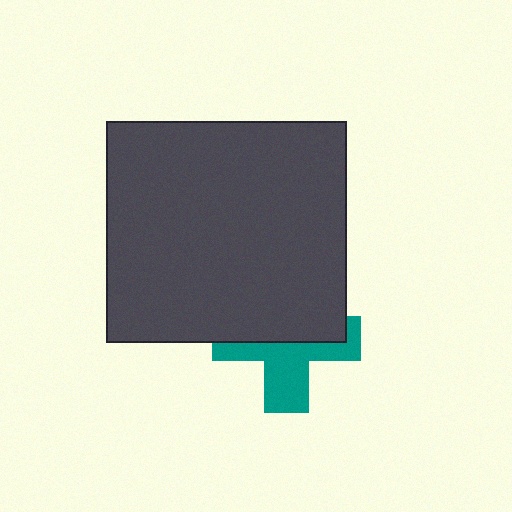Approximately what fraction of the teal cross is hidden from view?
Roughly 53% of the teal cross is hidden behind the dark gray rectangle.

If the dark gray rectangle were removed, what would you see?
You would see the complete teal cross.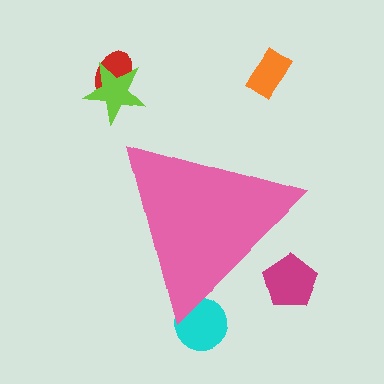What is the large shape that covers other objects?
A pink triangle.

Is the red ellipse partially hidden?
No, the red ellipse is fully visible.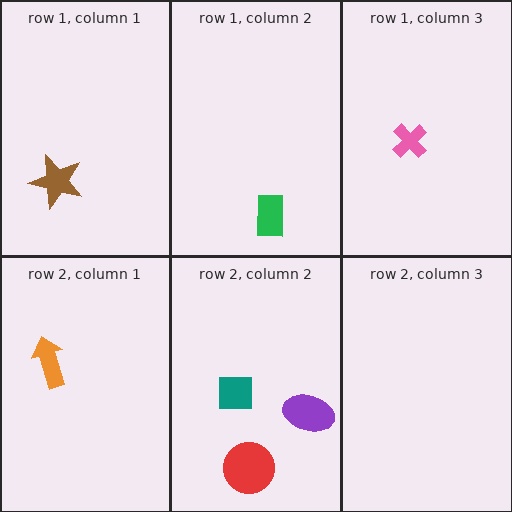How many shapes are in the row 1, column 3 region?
1.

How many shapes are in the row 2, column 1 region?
1.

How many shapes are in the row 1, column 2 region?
1.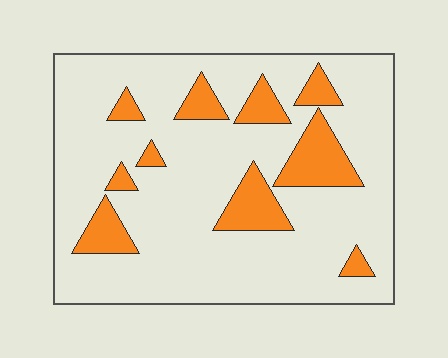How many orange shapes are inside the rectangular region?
10.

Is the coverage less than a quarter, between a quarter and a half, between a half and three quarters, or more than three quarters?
Less than a quarter.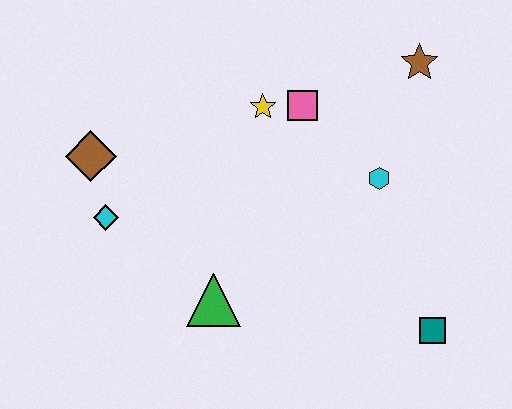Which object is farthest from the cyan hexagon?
The brown diamond is farthest from the cyan hexagon.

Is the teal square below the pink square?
Yes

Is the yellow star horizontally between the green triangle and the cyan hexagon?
Yes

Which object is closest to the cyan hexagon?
The pink square is closest to the cyan hexagon.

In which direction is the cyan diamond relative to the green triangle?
The cyan diamond is to the left of the green triangle.